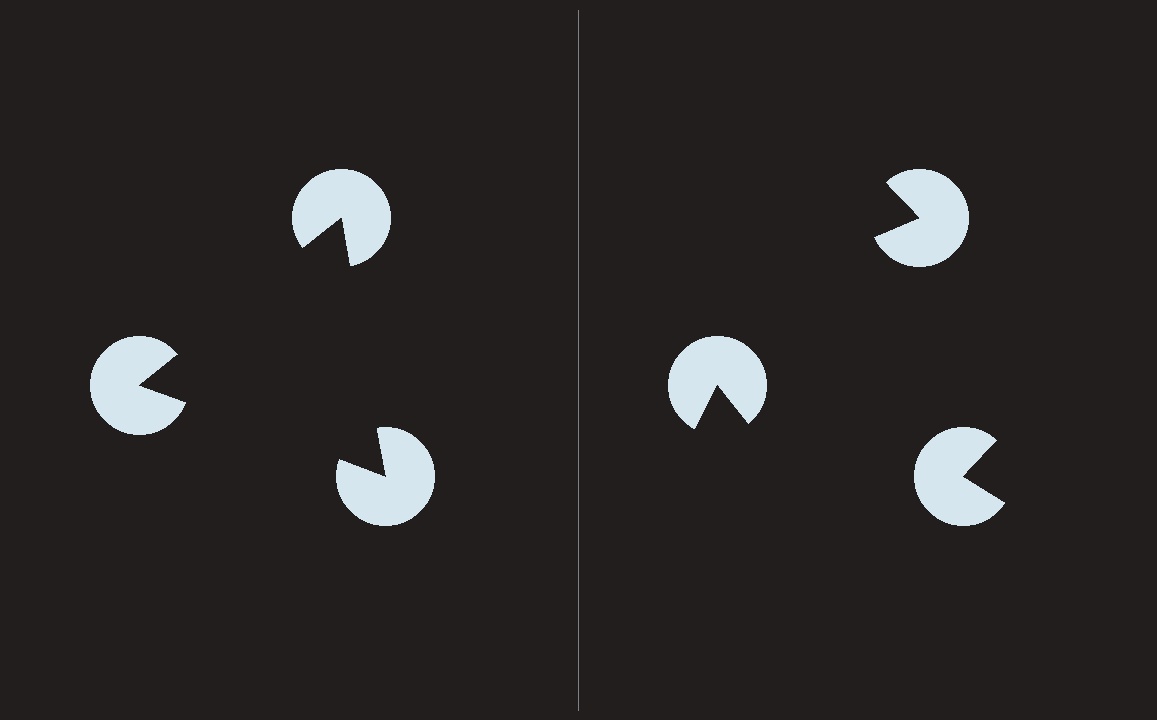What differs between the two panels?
The pac-man discs are positioned identically on both sides; only the wedge orientations differ. On the left they align to a triangle; on the right they are misaligned.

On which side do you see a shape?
An illusory triangle appears on the left side. On the right side the wedge cuts are rotated, so no coherent shape forms.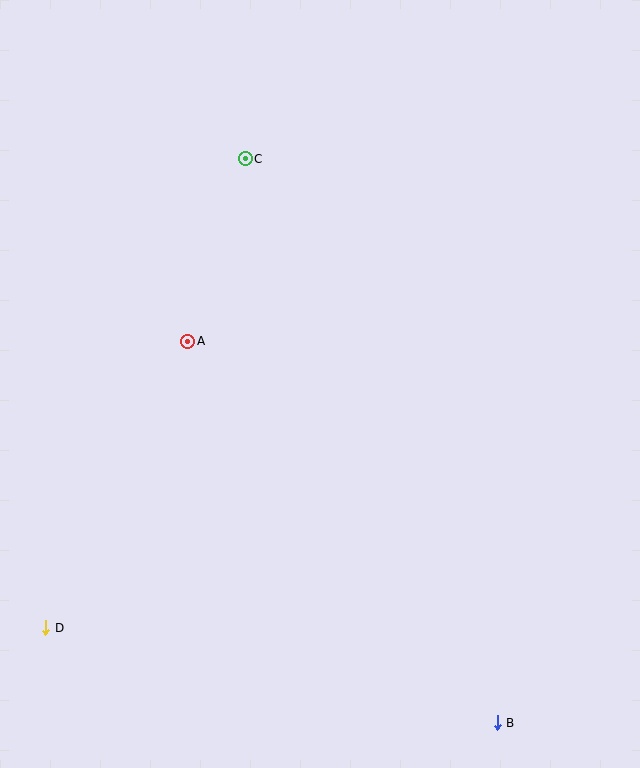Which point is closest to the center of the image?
Point A at (188, 341) is closest to the center.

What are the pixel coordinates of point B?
Point B is at (497, 723).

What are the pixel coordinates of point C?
Point C is at (245, 159).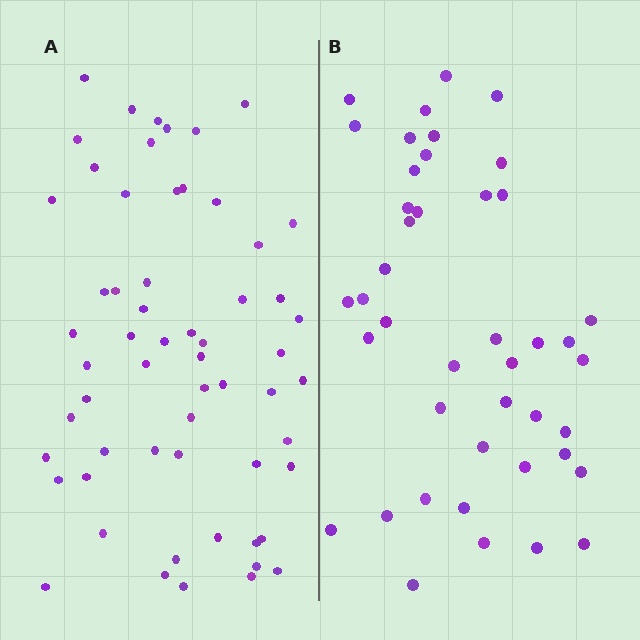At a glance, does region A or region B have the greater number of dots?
Region A (the left region) has more dots.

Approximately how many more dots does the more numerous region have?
Region A has approximately 15 more dots than region B.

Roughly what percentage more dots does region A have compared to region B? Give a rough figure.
About 35% more.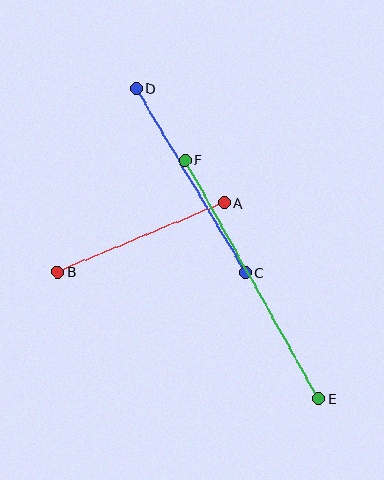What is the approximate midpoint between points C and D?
The midpoint is at approximately (191, 180) pixels.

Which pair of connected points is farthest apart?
Points E and F are farthest apart.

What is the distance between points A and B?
The distance is approximately 180 pixels.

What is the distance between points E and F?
The distance is approximately 274 pixels.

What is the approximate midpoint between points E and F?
The midpoint is at approximately (252, 279) pixels.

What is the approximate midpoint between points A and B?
The midpoint is at approximately (141, 237) pixels.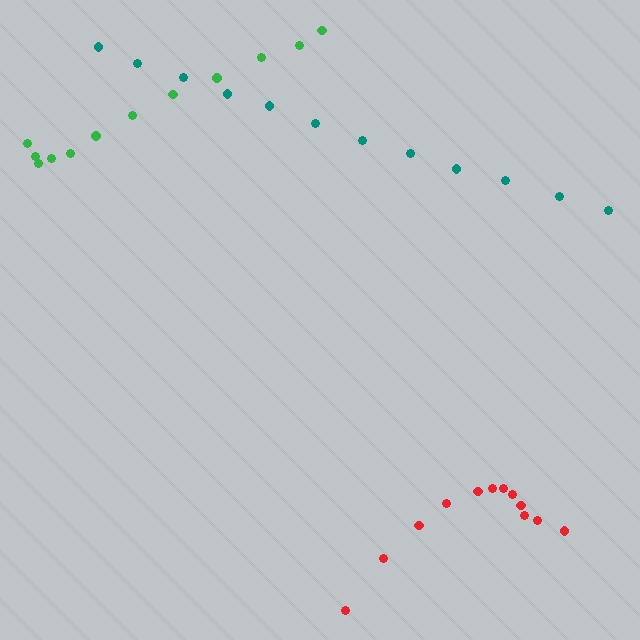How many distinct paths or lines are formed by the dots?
There are 3 distinct paths.